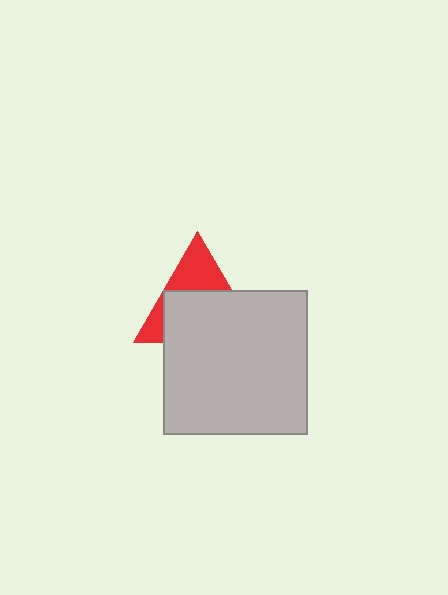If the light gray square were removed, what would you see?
You would see the complete red triangle.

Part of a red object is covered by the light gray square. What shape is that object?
It is a triangle.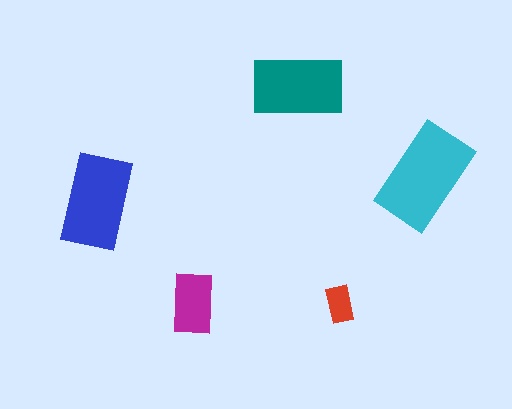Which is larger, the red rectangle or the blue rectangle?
The blue one.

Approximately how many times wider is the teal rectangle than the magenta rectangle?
About 1.5 times wider.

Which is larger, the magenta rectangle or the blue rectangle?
The blue one.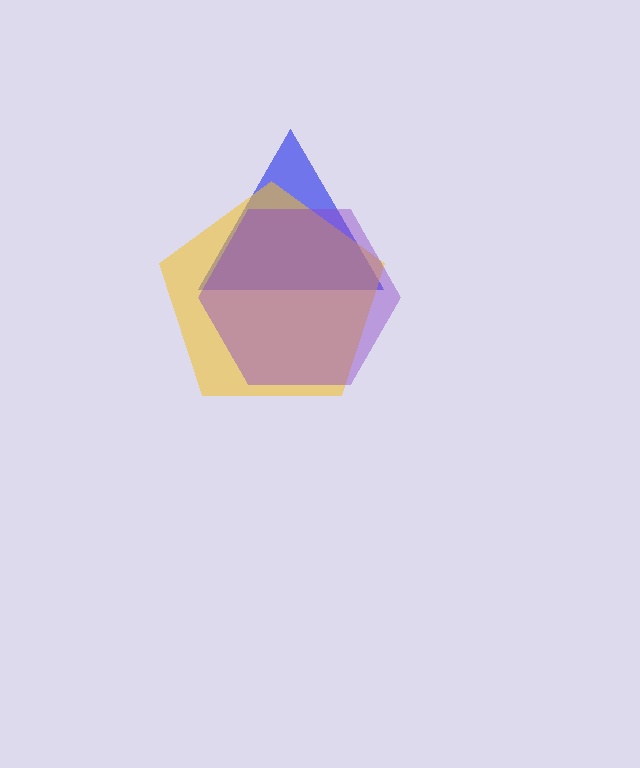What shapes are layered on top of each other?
The layered shapes are: a blue triangle, a yellow pentagon, a purple hexagon.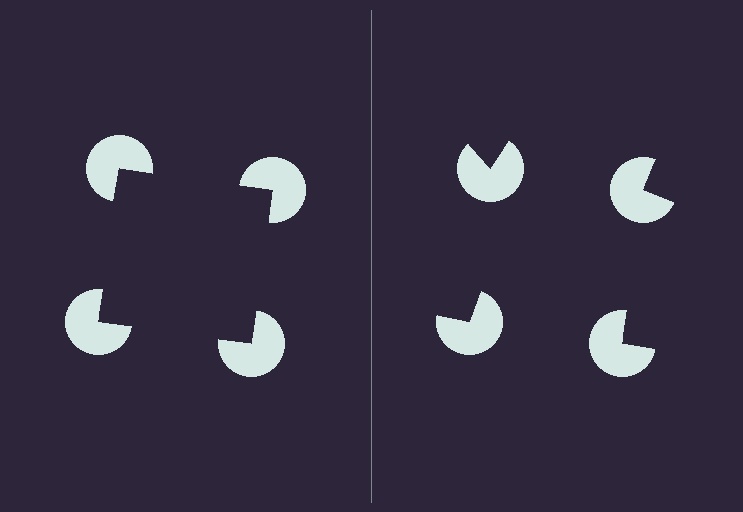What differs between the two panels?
The pac-man discs are positioned identically on both sides; only the wedge orientations differ. On the left they align to a square; on the right they are misaligned.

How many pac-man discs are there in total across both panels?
8 — 4 on each side.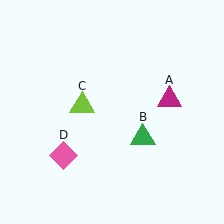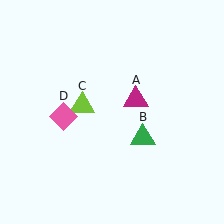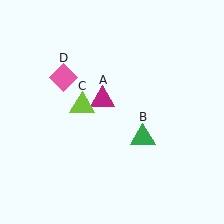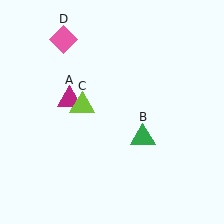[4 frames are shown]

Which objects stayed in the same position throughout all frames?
Green triangle (object B) and lime triangle (object C) remained stationary.